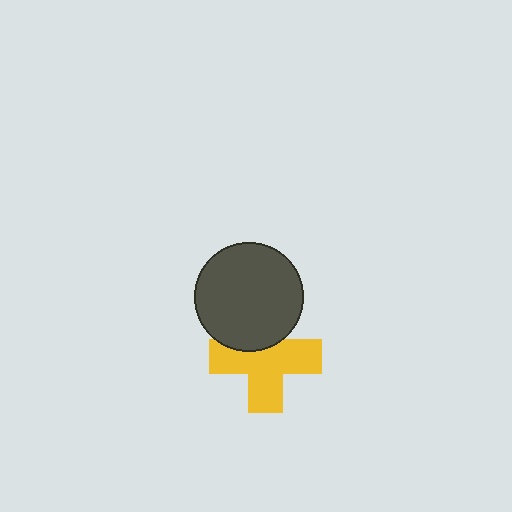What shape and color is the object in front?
The object in front is a dark gray circle.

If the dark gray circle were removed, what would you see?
You would see the complete yellow cross.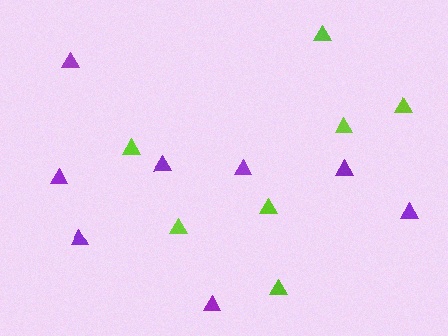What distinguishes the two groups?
There are 2 groups: one group of purple triangles (8) and one group of lime triangles (7).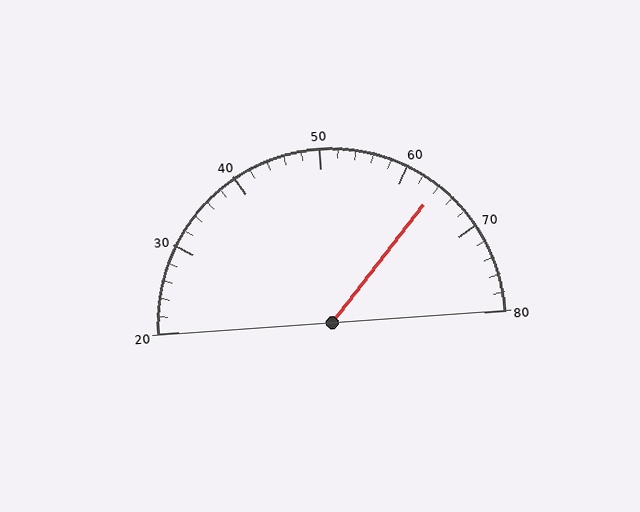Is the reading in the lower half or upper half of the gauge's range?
The reading is in the upper half of the range (20 to 80).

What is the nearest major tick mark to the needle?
The nearest major tick mark is 60.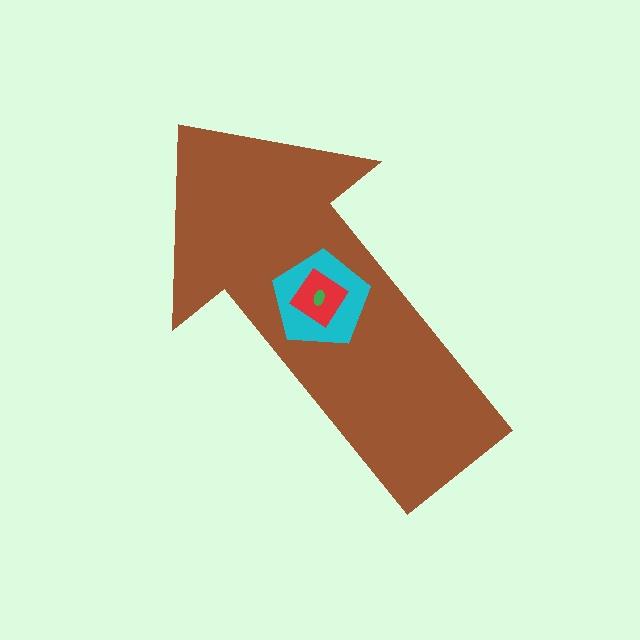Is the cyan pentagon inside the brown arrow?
Yes.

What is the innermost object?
The green ellipse.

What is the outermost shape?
The brown arrow.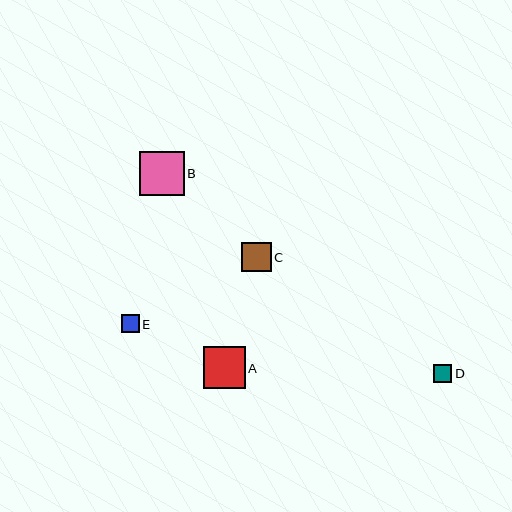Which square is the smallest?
Square E is the smallest with a size of approximately 17 pixels.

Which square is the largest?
Square B is the largest with a size of approximately 44 pixels.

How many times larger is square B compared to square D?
Square B is approximately 2.5 times the size of square D.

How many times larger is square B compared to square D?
Square B is approximately 2.5 times the size of square D.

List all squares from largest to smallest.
From largest to smallest: B, A, C, D, E.